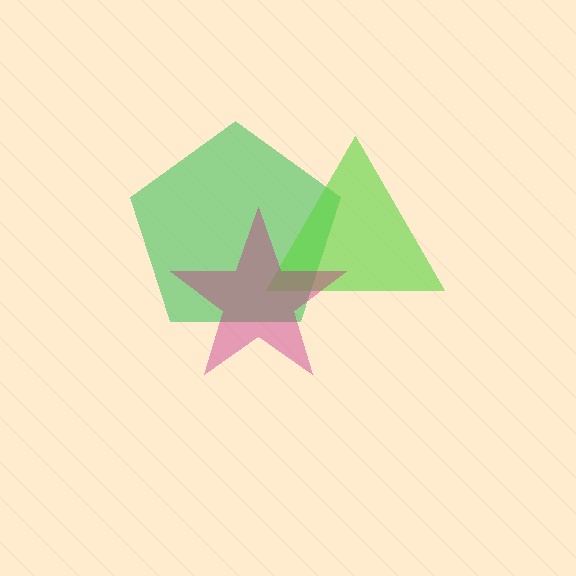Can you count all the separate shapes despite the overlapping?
Yes, there are 3 separate shapes.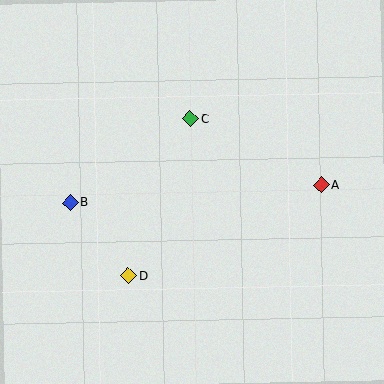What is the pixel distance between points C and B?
The distance between C and B is 146 pixels.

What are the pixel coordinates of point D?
Point D is at (128, 276).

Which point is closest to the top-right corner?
Point A is closest to the top-right corner.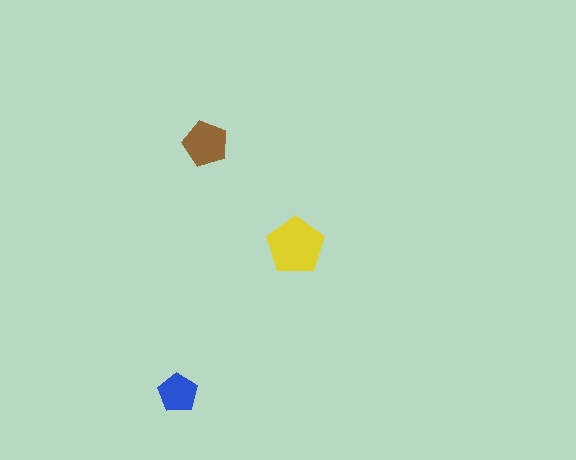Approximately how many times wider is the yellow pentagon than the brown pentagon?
About 1.5 times wider.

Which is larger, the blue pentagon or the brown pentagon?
The brown one.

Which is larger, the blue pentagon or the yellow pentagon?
The yellow one.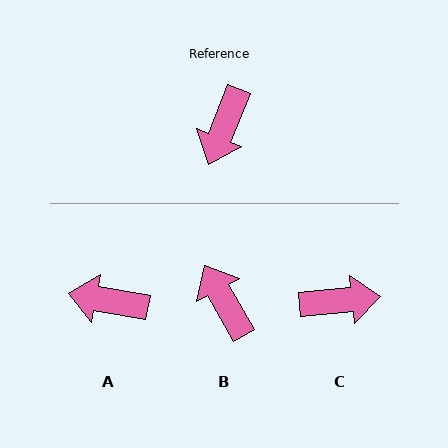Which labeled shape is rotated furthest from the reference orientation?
B, about 129 degrees away.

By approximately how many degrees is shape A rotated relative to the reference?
Approximately 78 degrees clockwise.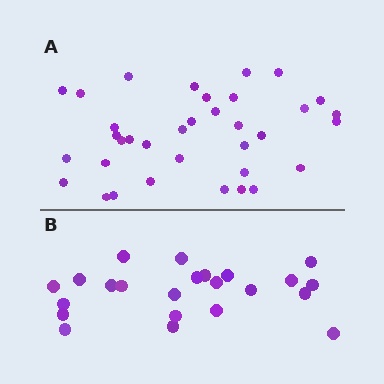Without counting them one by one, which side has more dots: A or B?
Region A (the top region) has more dots.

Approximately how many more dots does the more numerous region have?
Region A has roughly 12 or so more dots than region B.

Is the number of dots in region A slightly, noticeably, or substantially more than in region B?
Region A has substantially more. The ratio is roughly 1.5 to 1.